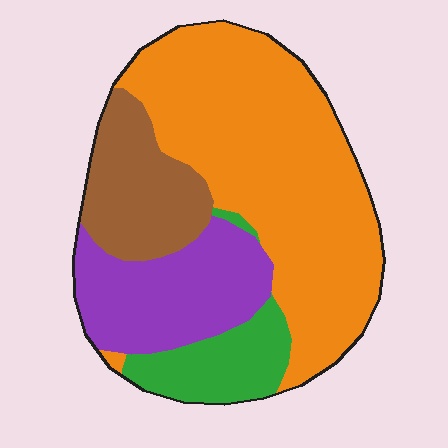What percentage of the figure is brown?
Brown covers around 15% of the figure.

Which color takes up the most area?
Orange, at roughly 50%.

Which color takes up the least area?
Green, at roughly 10%.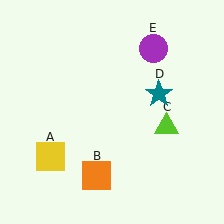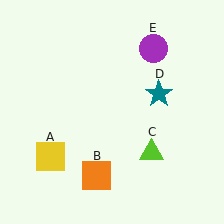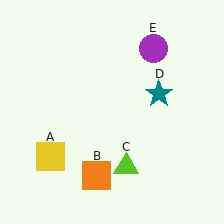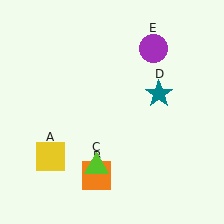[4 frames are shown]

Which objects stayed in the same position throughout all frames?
Yellow square (object A) and orange square (object B) and teal star (object D) and purple circle (object E) remained stationary.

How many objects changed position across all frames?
1 object changed position: lime triangle (object C).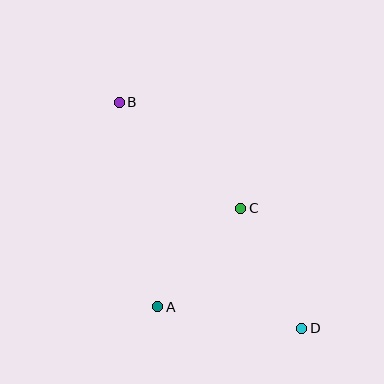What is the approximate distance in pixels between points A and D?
The distance between A and D is approximately 146 pixels.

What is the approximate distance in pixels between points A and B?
The distance between A and B is approximately 208 pixels.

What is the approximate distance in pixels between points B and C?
The distance between B and C is approximately 161 pixels.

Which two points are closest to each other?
Points A and C are closest to each other.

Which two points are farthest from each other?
Points B and D are farthest from each other.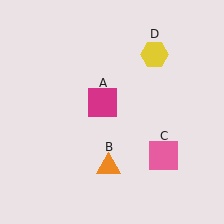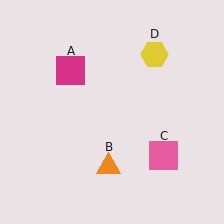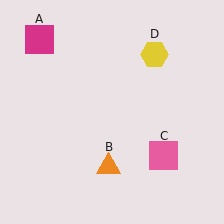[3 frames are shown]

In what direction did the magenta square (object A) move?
The magenta square (object A) moved up and to the left.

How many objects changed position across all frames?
1 object changed position: magenta square (object A).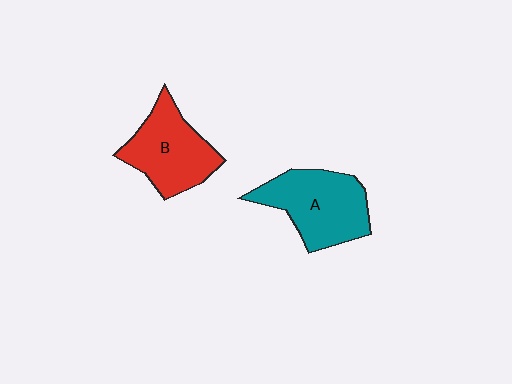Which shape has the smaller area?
Shape B (red).